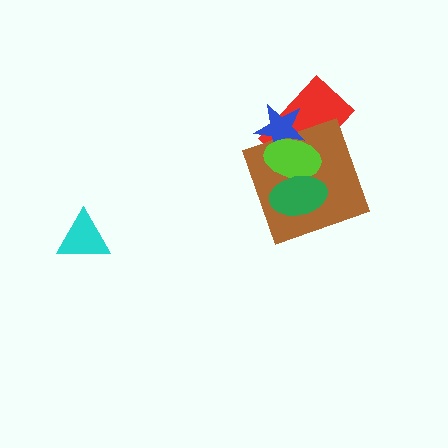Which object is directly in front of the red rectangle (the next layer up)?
The brown square is directly in front of the red rectangle.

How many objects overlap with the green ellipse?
2 objects overlap with the green ellipse.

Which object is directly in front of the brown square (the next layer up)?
The blue star is directly in front of the brown square.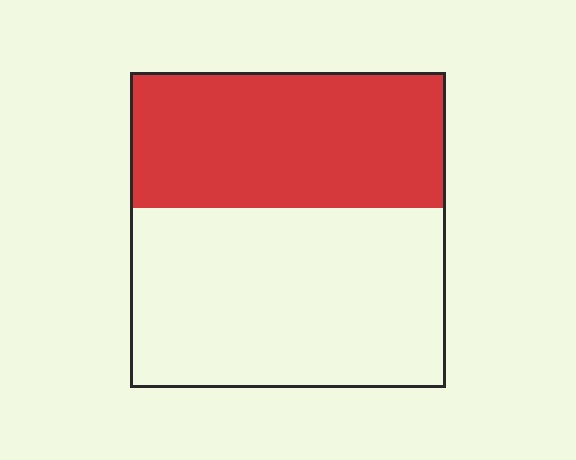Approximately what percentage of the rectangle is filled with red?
Approximately 45%.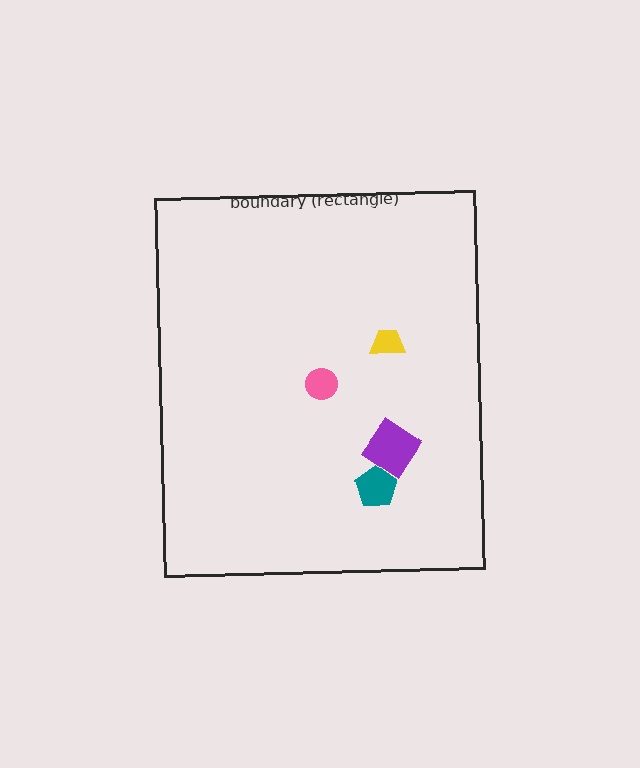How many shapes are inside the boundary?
4 inside, 0 outside.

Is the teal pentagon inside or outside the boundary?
Inside.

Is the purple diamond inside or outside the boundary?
Inside.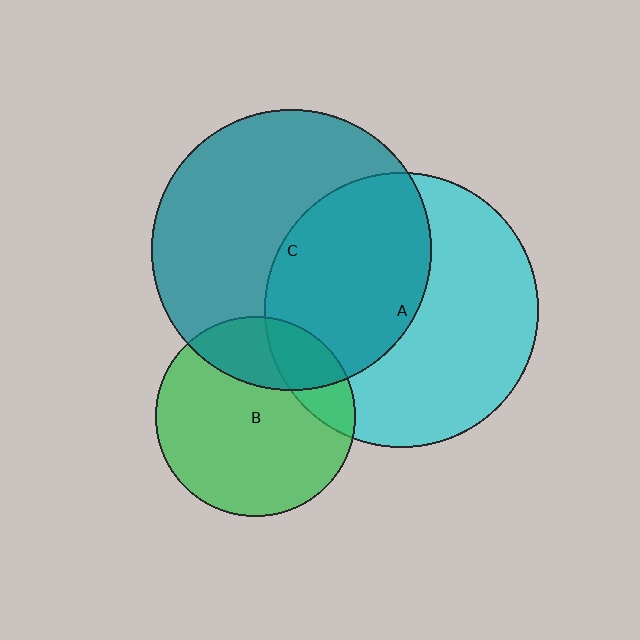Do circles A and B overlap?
Yes.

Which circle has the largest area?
Circle C (teal).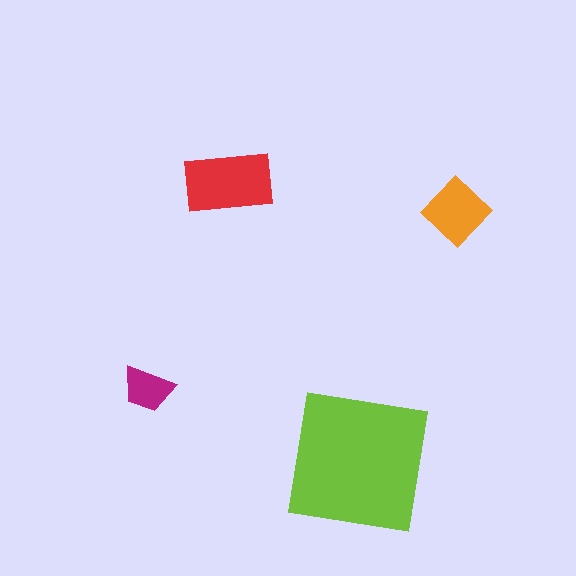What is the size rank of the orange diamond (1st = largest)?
3rd.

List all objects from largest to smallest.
The lime square, the red rectangle, the orange diamond, the magenta trapezoid.